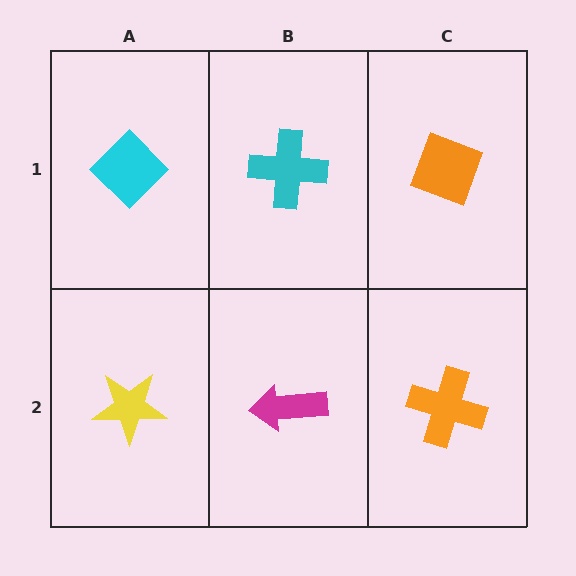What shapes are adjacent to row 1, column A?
A yellow star (row 2, column A), a cyan cross (row 1, column B).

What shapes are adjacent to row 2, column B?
A cyan cross (row 1, column B), a yellow star (row 2, column A), an orange cross (row 2, column C).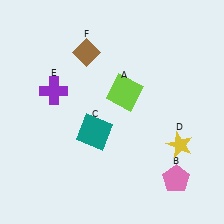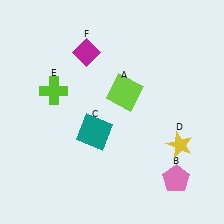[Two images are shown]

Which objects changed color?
E changed from purple to lime. F changed from brown to magenta.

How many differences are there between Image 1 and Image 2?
There are 2 differences between the two images.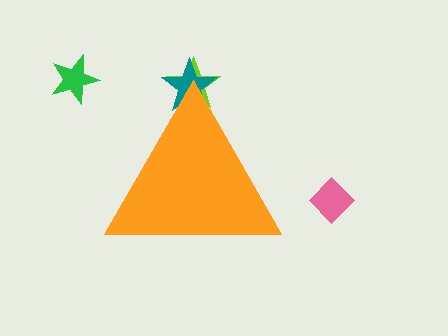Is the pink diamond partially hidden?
No, the pink diamond is fully visible.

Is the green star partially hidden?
No, the green star is fully visible.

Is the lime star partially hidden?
Yes, the lime star is partially hidden behind the orange triangle.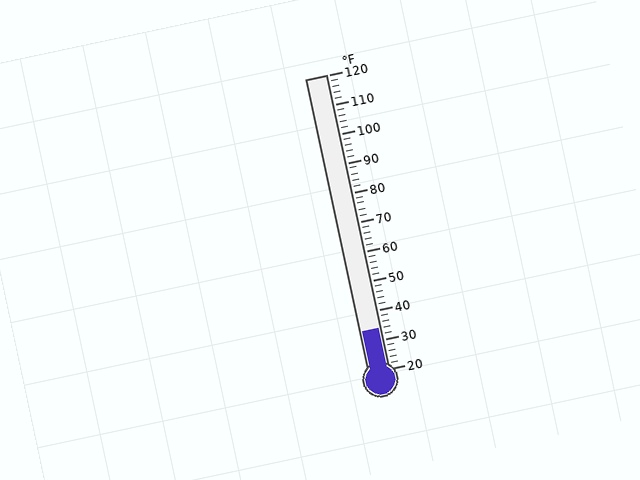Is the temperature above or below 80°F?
The temperature is below 80°F.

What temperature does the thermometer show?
The thermometer shows approximately 34°F.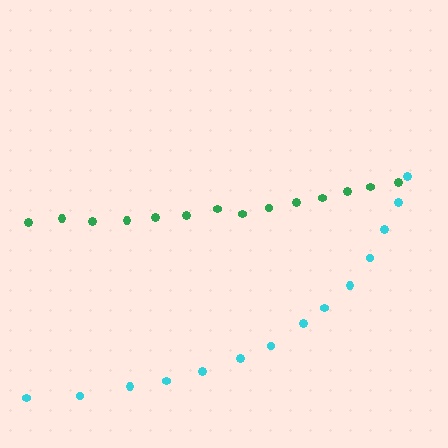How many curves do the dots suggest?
There are 2 distinct paths.